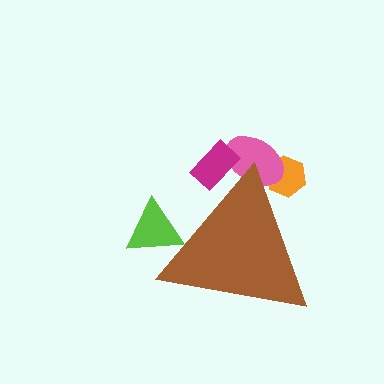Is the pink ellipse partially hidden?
Yes, the pink ellipse is partially hidden behind the brown triangle.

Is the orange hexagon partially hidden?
Yes, the orange hexagon is partially hidden behind the brown triangle.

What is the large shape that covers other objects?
A brown triangle.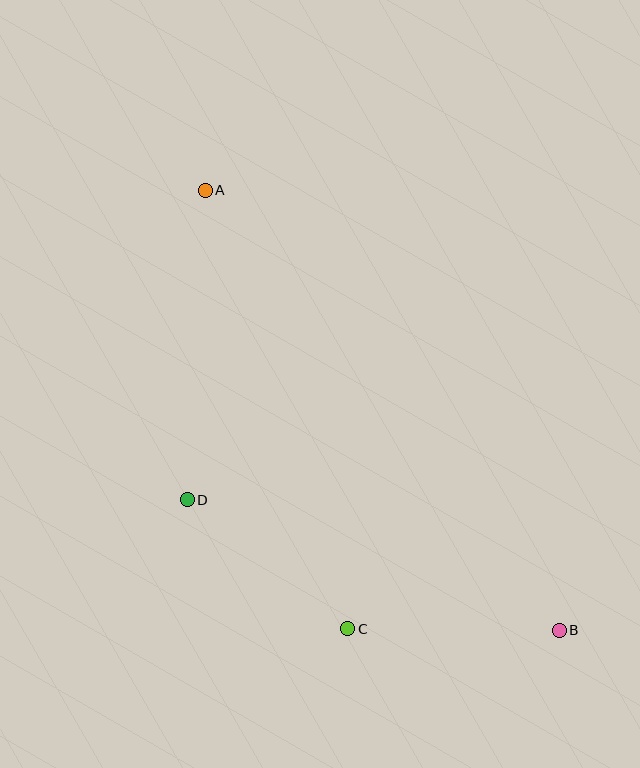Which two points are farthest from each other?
Points A and B are farthest from each other.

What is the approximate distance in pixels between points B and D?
The distance between B and D is approximately 394 pixels.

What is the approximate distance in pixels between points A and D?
The distance between A and D is approximately 310 pixels.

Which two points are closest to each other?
Points C and D are closest to each other.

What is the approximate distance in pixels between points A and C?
The distance between A and C is approximately 461 pixels.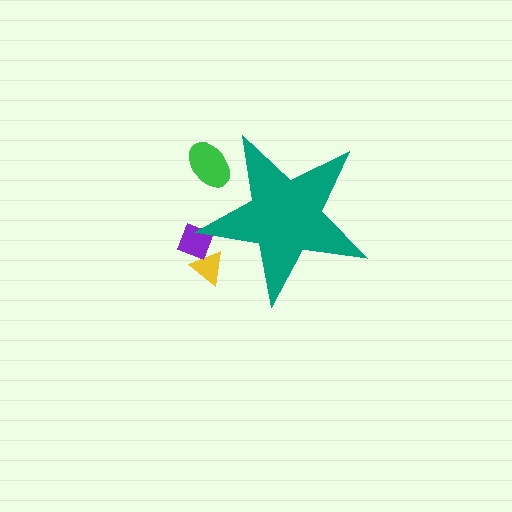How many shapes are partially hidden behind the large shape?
3 shapes are partially hidden.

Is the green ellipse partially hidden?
Yes, the green ellipse is partially hidden behind the teal star.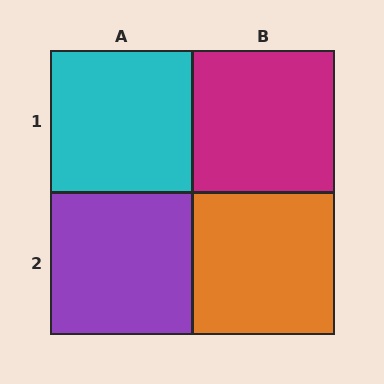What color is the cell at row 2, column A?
Purple.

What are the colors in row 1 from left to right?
Cyan, magenta.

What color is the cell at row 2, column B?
Orange.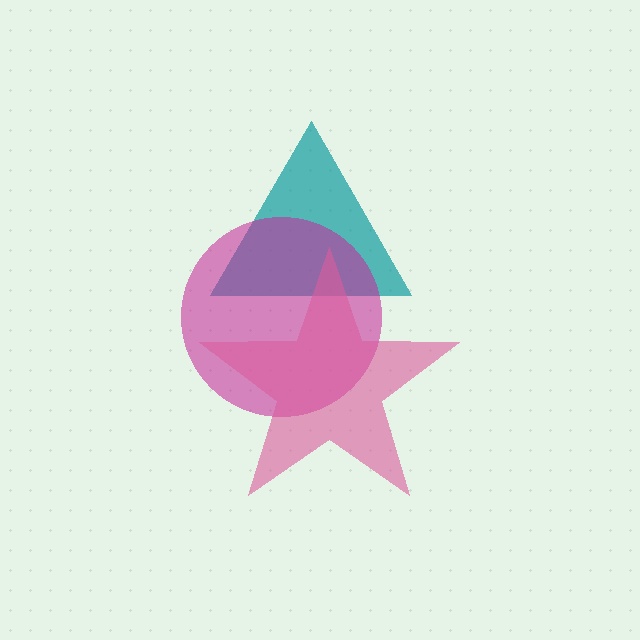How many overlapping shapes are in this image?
There are 3 overlapping shapes in the image.